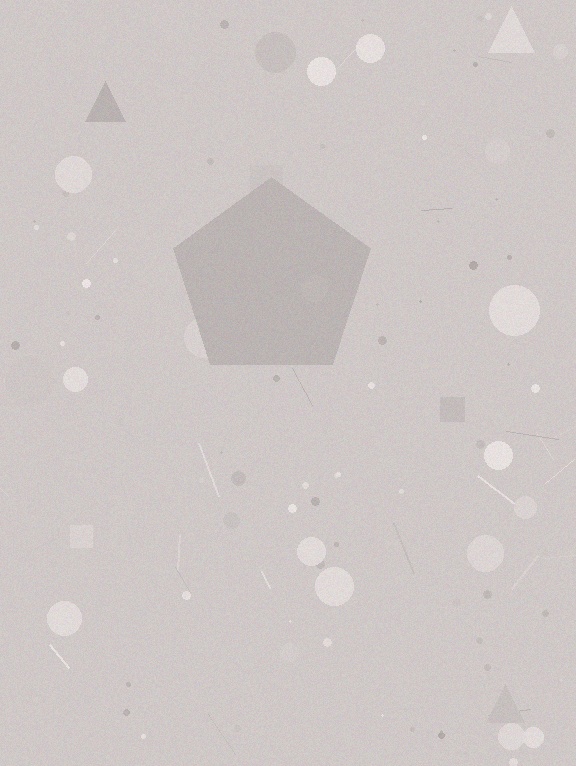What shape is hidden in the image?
A pentagon is hidden in the image.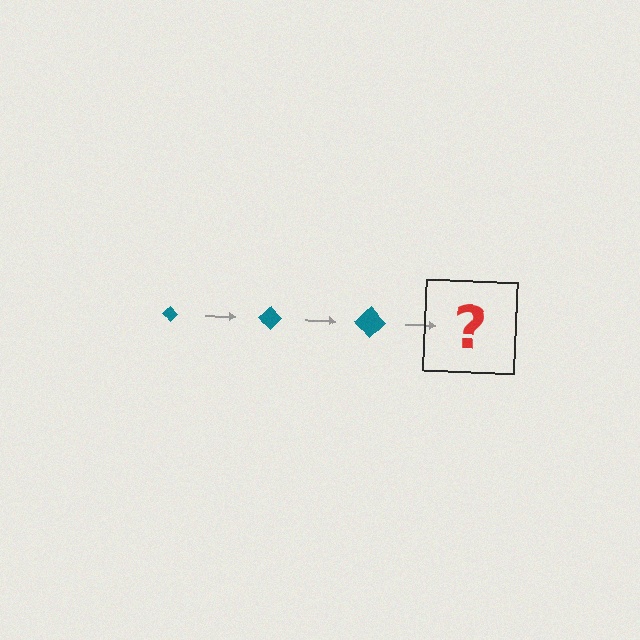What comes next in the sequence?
The next element should be a teal diamond, larger than the previous one.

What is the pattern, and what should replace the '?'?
The pattern is that the diamond gets progressively larger each step. The '?' should be a teal diamond, larger than the previous one.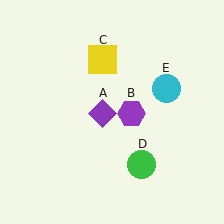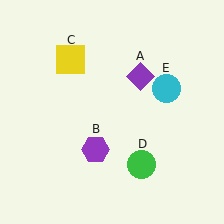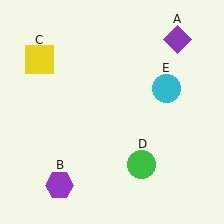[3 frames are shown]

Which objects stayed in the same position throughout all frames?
Green circle (object D) and cyan circle (object E) remained stationary.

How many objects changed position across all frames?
3 objects changed position: purple diamond (object A), purple hexagon (object B), yellow square (object C).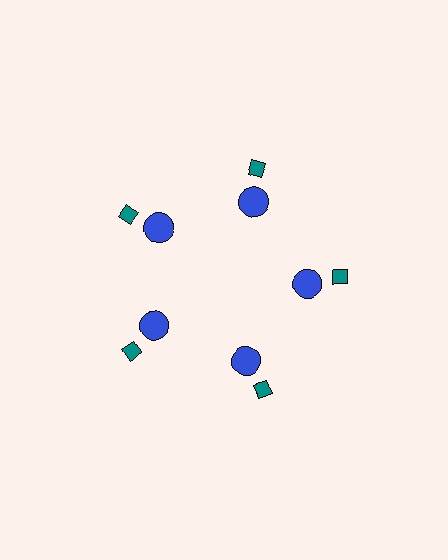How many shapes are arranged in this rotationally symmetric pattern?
There are 10 shapes, arranged in 5 groups of 2.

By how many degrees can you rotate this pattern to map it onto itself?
The pattern maps onto itself every 72 degrees of rotation.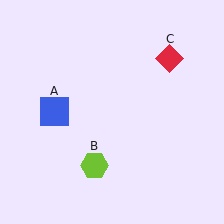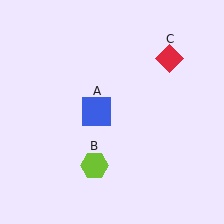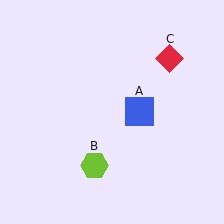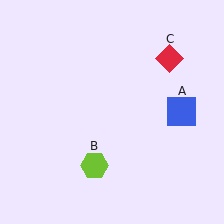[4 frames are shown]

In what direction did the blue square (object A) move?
The blue square (object A) moved right.